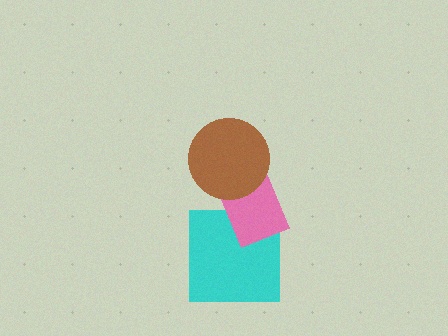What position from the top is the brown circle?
The brown circle is 1st from the top.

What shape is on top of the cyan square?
The pink rectangle is on top of the cyan square.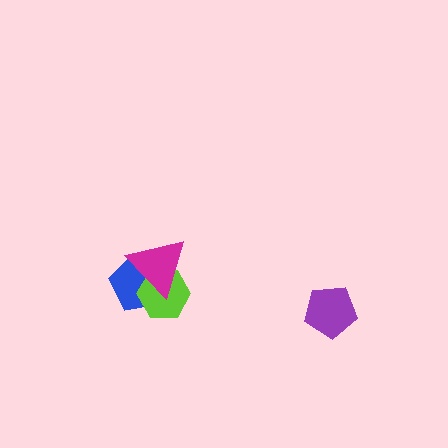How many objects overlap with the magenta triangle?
2 objects overlap with the magenta triangle.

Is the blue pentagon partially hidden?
Yes, it is partially covered by another shape.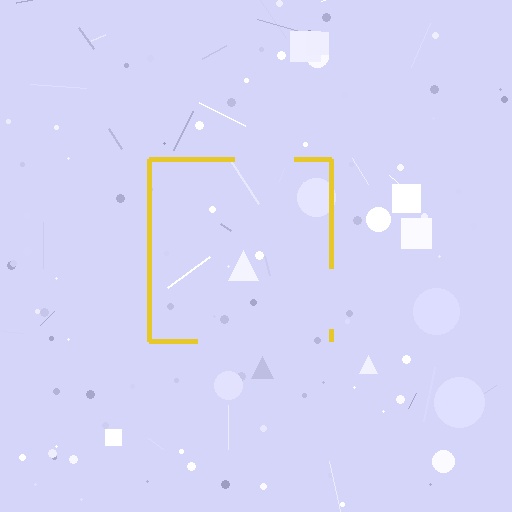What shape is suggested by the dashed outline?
The dashed outline suggests a square.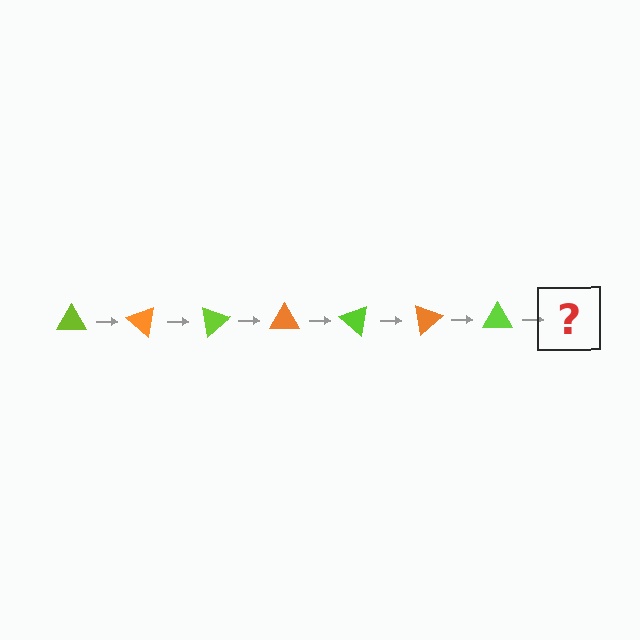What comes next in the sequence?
The next element should be an orange triangle, rotated 280 degrees from the start.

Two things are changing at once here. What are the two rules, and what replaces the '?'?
The two rules are that it rotates 40 degrees each step and the color cycles through lime and orange. The '?' should be an orange triangle, rotated 280 degrees from the start.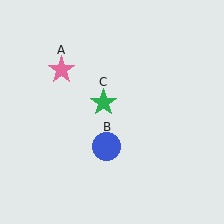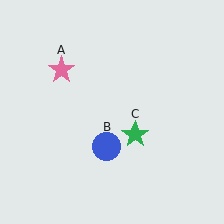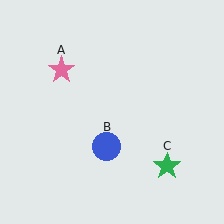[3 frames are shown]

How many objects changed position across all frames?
1 object changed position: green star (object C).